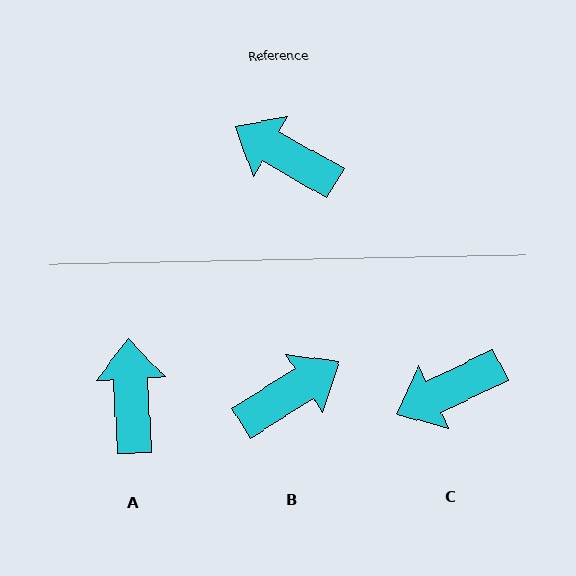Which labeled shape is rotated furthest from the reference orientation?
B, about 118 degrees away.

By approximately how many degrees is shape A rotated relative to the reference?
Approximately 57 degrees clockwise.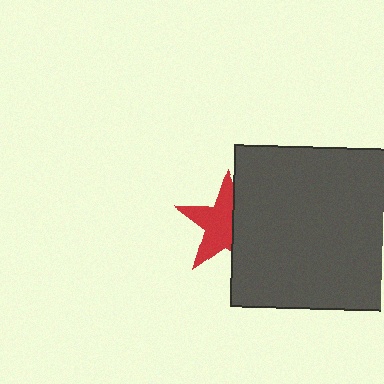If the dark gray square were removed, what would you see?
You would see the complete red star.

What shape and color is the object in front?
The object in front is a dark gray square.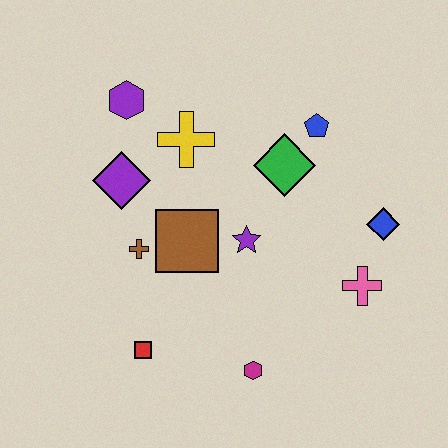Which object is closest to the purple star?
The brown square is closest to the purple star.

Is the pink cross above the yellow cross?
No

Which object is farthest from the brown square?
The blue diamond is farthest from the brown square.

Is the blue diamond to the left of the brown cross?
No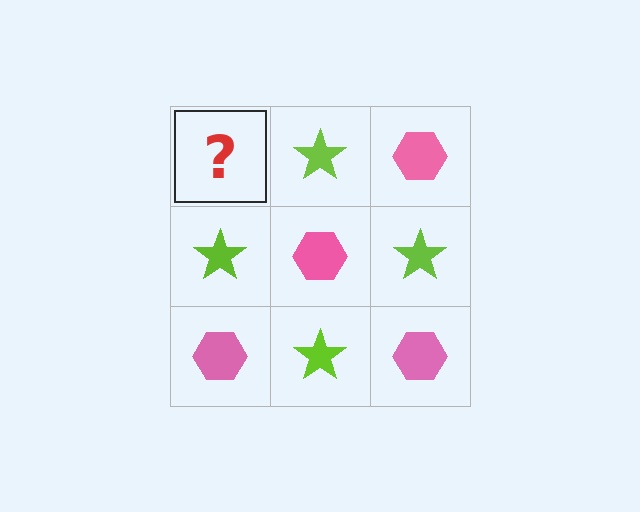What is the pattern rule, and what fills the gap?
The rule is that it alternates pink hexagon and lime star in a checkerboard pattern. The gap should be filled with a pink hexagon.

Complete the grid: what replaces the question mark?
The question mark should be replaced with a pink hexagon.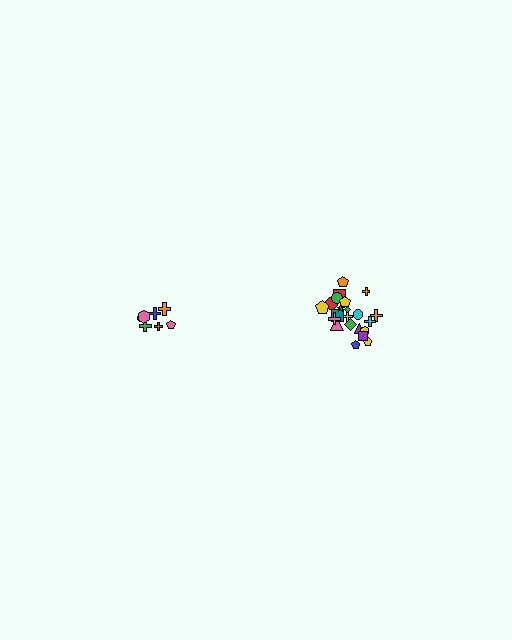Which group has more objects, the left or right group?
The right group.